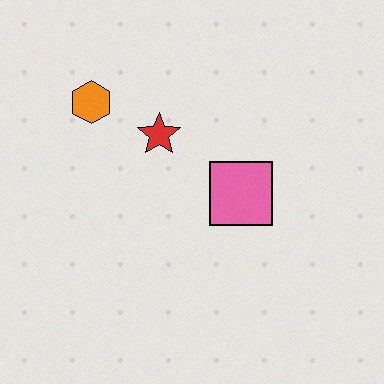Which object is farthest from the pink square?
The orange hexagon is farthest from the pink square.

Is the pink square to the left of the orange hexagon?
No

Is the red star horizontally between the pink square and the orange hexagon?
Yes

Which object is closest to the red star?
The orange hexagon is closest to the red star.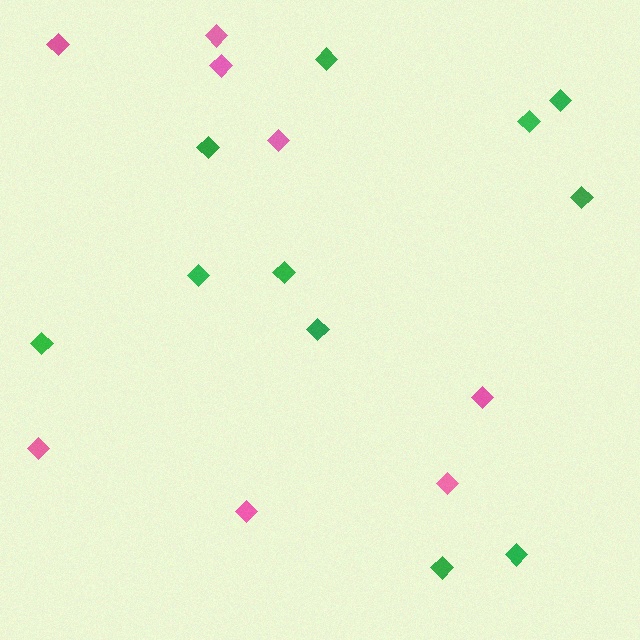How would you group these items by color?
There are 2 groups: one group of green diamonds (11) and one group of pink diamonds (8).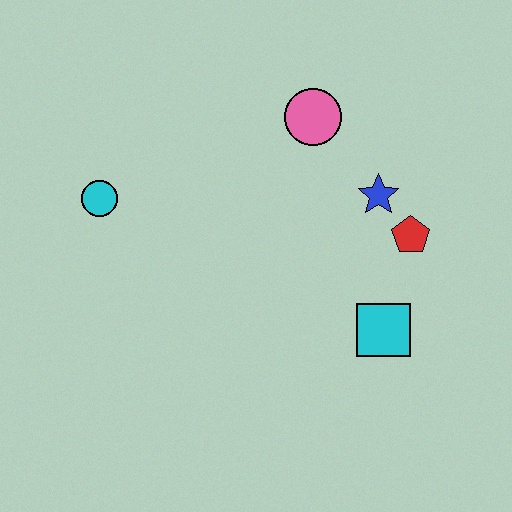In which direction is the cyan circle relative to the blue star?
The cyan circle is to the left of the blue star.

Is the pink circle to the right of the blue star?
No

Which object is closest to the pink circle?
The blue star is closest to the pink circle.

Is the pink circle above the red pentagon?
Yes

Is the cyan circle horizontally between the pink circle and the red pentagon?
No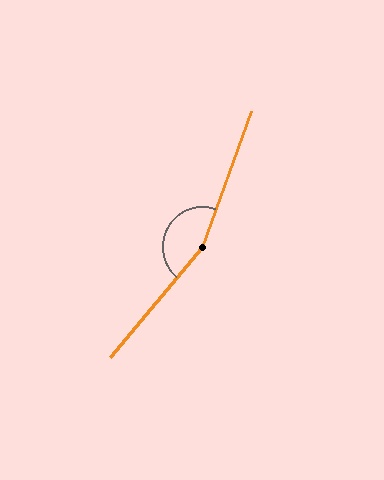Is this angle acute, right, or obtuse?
It is obtuse.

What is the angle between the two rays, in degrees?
Approximately 160 degrees.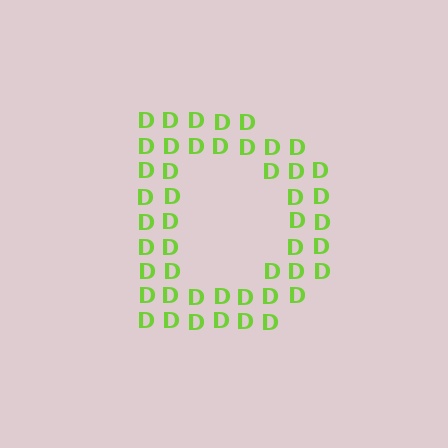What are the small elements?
The small elements are letter D's.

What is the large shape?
The large shape is the letter D.